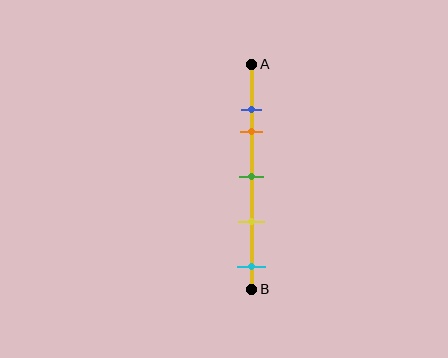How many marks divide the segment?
There are 5 marks dividing the segment.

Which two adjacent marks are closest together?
The blue and orange marks are the closest adjacent pair.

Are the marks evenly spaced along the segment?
No, the marks are not evenly spaced.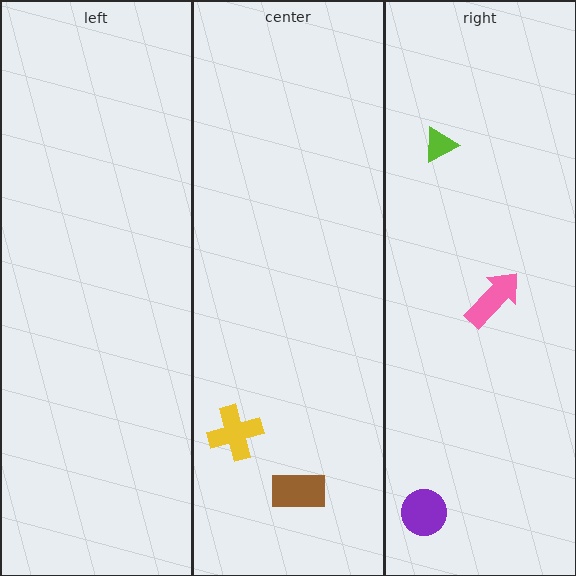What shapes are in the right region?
The pink arrow, the lime triangle, the purple circle.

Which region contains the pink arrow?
The right region.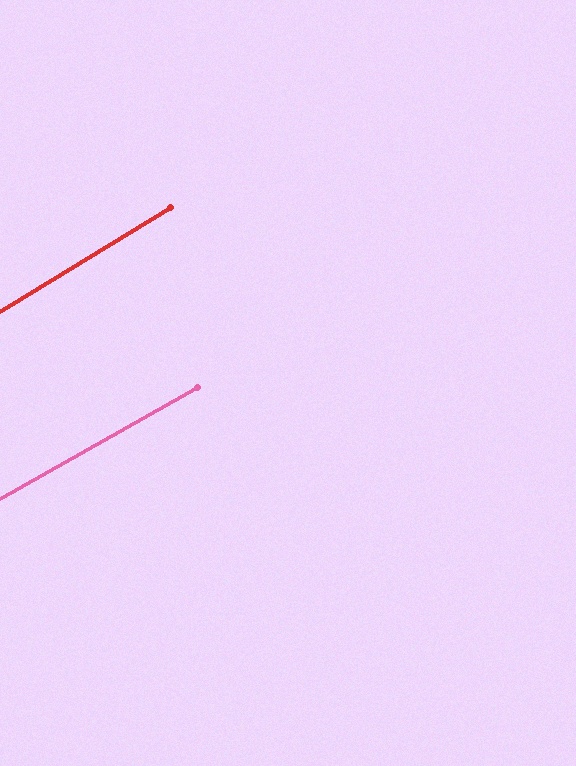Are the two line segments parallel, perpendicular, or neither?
Parallel — their directions differ by only 1.9°.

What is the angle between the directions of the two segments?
Approximately 2 degrees.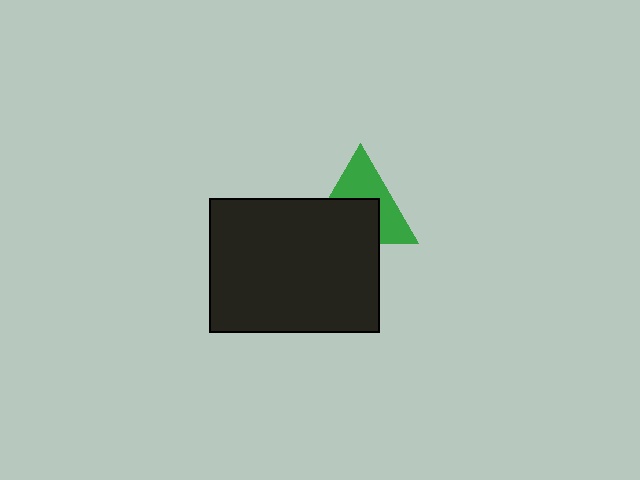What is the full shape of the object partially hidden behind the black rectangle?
The partially hidden object is a green triangle.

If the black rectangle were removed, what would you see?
You would see the complete green triangle.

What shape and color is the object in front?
The object in front is a black rectangle.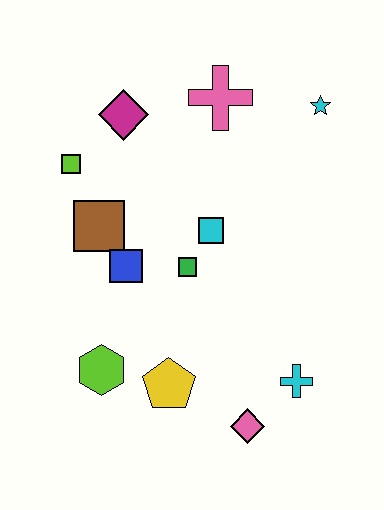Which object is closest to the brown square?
The blue square is closest to the brown square.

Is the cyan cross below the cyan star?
Yes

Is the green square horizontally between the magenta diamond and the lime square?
No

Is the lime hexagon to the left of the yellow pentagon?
Yes